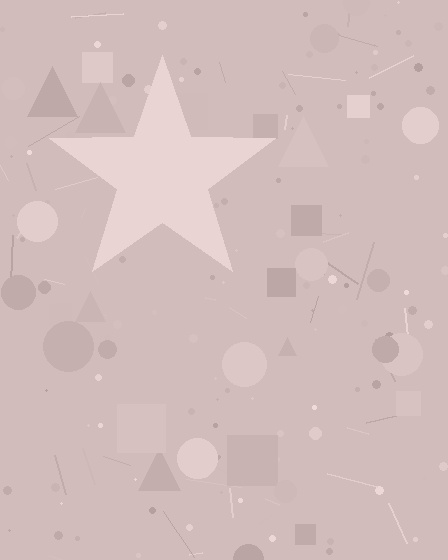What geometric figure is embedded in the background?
A star is embedded in the background.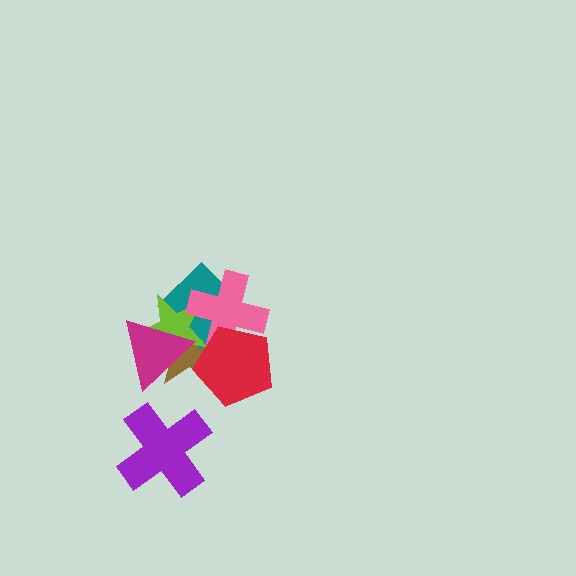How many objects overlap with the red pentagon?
4 objects overlap with the red pentagon.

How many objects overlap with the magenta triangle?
3 objects overlap with the magenta triangle.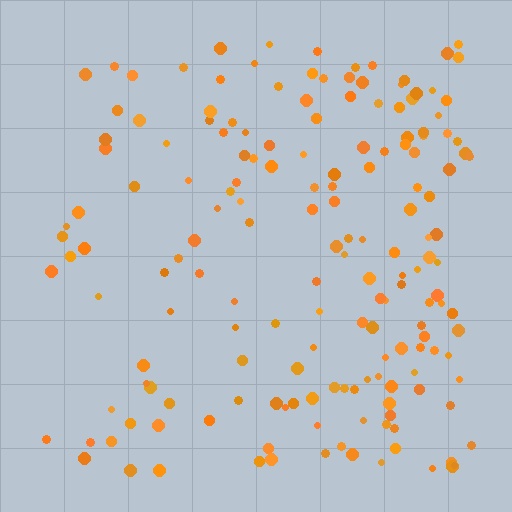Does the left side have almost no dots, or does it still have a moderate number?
Still a moderate number, just noticeably fewer than the right.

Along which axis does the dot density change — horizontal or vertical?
Horizontal.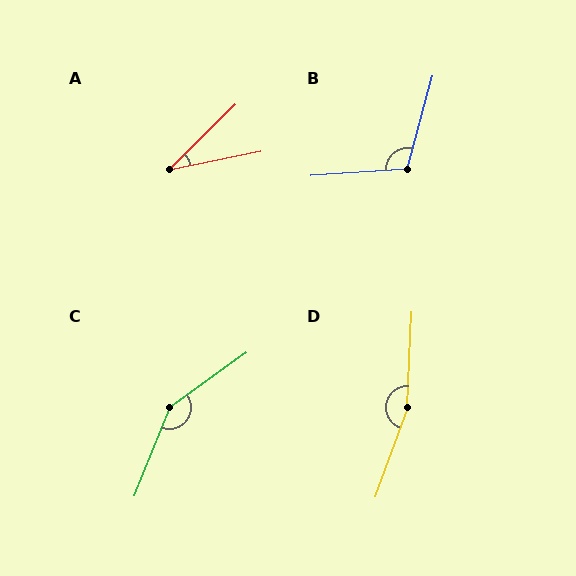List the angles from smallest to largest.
A (33°), B (109°), C (147°), D (162°).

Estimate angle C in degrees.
Approximately 147 degrees.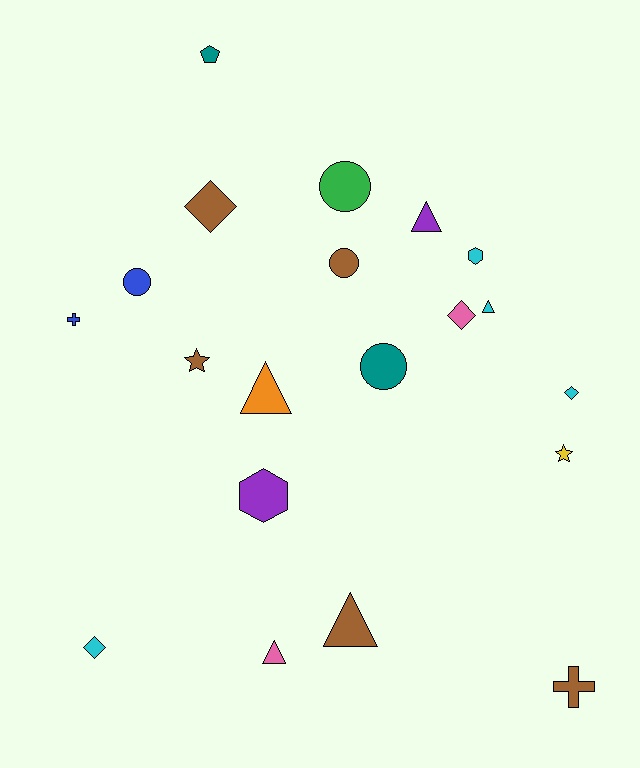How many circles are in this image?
There are 4 circles.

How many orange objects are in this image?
There is 1 orange object.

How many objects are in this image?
There are 20 objects.